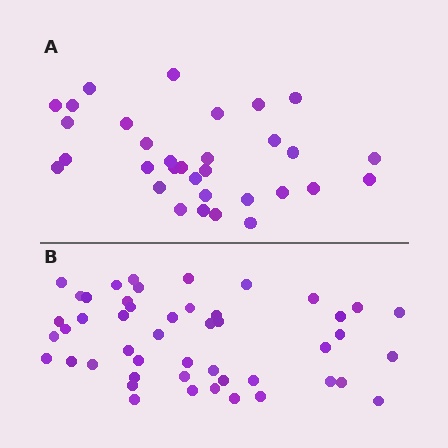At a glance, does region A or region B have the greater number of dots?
Region B (the bottom region) has more dots.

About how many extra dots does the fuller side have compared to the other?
Region B has approximately 15 more dots than region A.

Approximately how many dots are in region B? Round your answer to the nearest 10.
About 50 dots. (The exact count is 48, which rounds to 50.)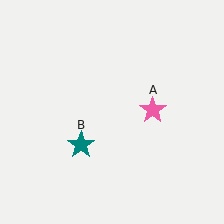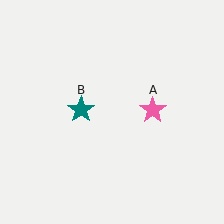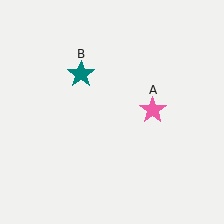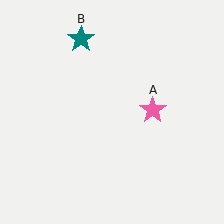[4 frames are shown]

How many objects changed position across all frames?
1 object changed position: teal star (object B).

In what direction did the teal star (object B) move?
The teal star (object B) moved up.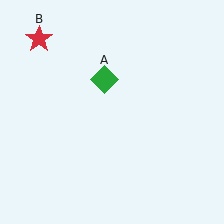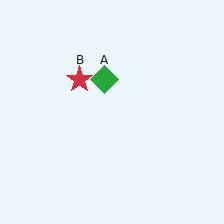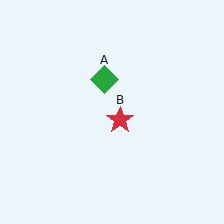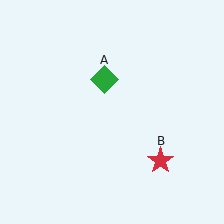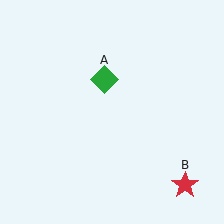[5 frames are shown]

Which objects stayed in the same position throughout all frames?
Green diamond (object A) remained stationary.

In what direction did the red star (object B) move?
The red star (object B) moved down and to the right.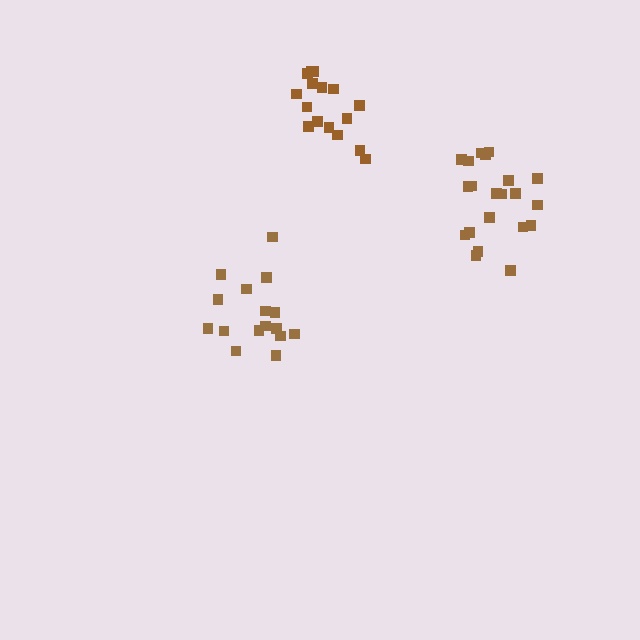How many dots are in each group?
Group 1: 16 dots, Group 2: 16 dots, Group 3: 21 dots (53 total).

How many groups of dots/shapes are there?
There are 3 groups.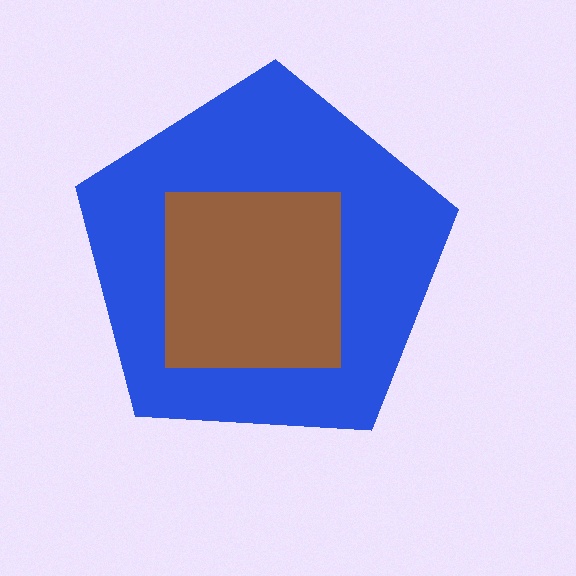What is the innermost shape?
The brown square.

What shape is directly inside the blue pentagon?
The brown square.